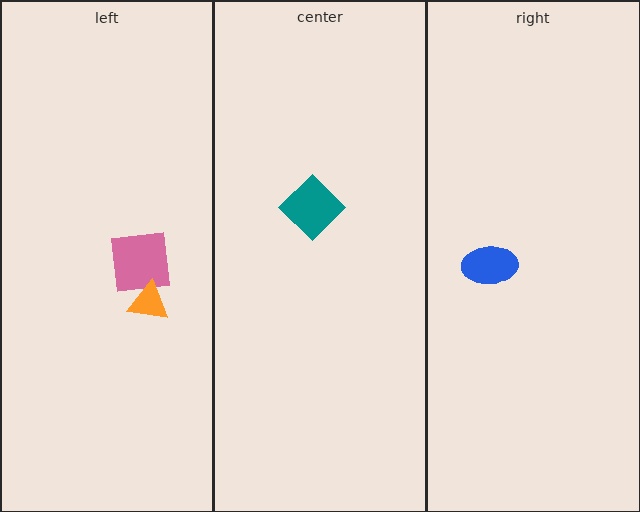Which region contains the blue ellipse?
The right region.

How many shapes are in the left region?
2.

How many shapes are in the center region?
1.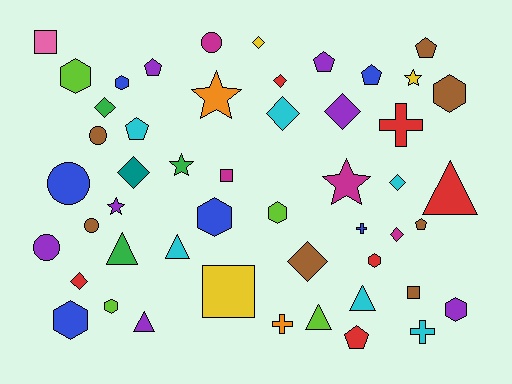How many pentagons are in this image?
There are 7 pentagons.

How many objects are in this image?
There are 50 objects.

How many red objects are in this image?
There are 6 red objects.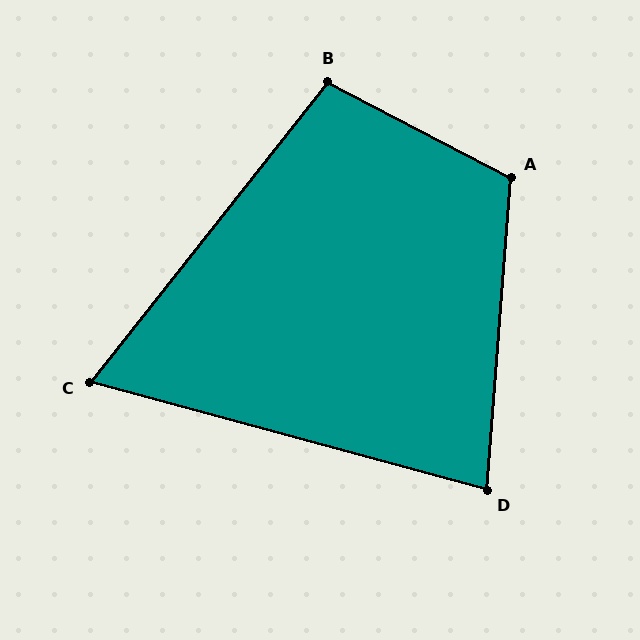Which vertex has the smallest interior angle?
C, at approximately 67 degrees.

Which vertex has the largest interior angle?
A, at approximately 113 degrees.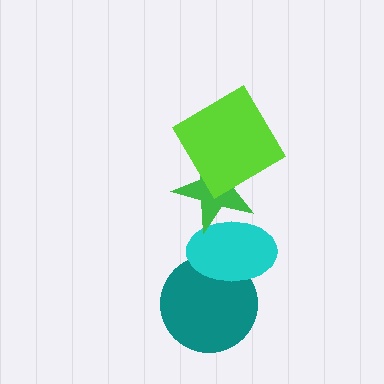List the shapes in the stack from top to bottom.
From top to bottom: the lime diamond, the green star, the cyan ellipse, the teal circle.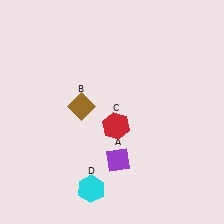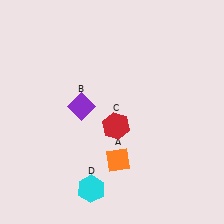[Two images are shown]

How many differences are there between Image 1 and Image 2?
There are 2 differences between the two images.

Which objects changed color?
A changed from purple to orange. B changed from brown to purple.